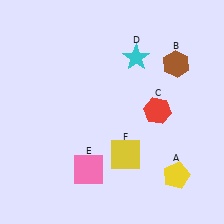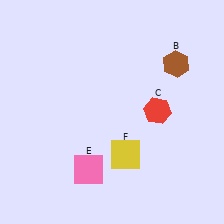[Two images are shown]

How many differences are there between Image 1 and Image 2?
There are 2 differences between the two images.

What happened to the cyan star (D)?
The cyan star (D) was removed in Image 2. It was in the top-right area of Image 1.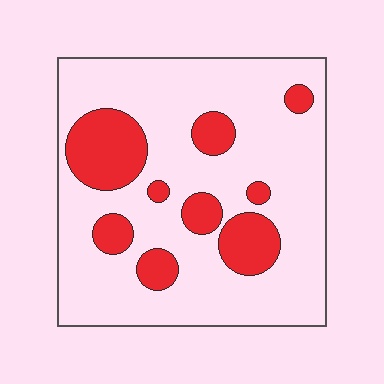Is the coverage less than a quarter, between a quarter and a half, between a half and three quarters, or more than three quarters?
Less than a quarter.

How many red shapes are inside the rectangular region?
9.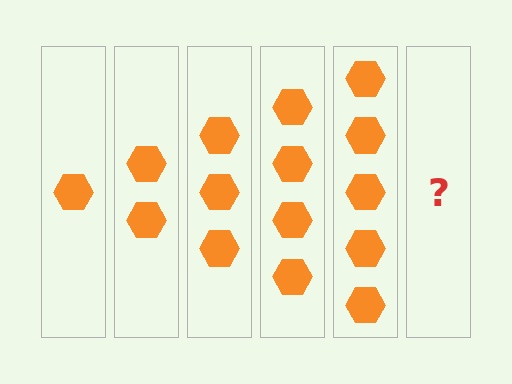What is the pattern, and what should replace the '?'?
The pattern is that each step adds one more hexagon. The '?' should be 6 hexagons.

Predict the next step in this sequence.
The next step is 6 hexagons.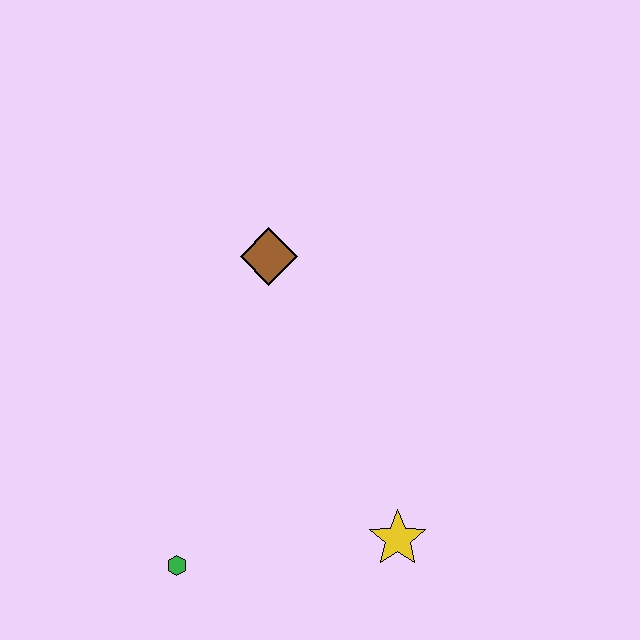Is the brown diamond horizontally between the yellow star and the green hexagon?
Yes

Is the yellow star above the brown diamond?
No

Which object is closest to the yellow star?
The green hexagon is closest to the yellow star.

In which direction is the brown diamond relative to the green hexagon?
The brown diamond is above the green hexagon.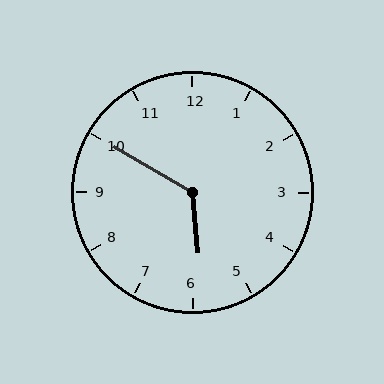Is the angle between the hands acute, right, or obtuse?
It is obtuse.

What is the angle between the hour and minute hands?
Approximately 125 degrees.